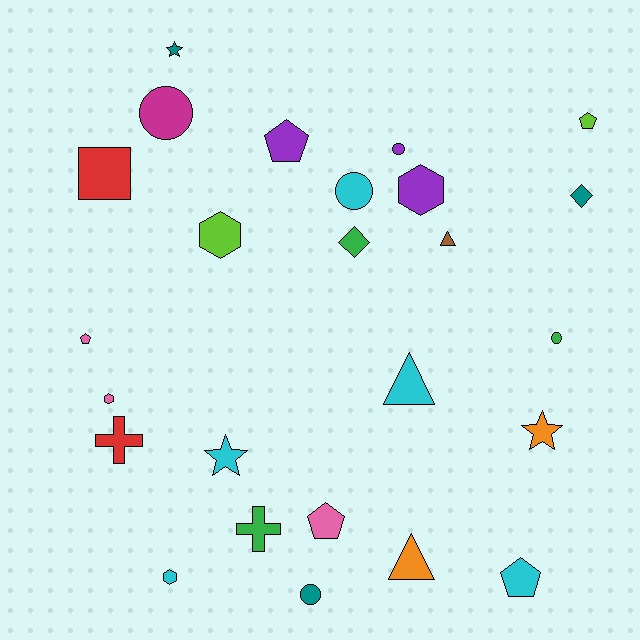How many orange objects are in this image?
There are 2 orange objects.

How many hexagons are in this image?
There are 4 hexagons.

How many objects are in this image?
There are 25 objects.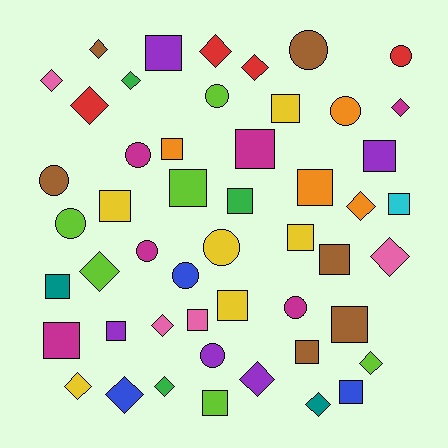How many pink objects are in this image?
There are 4 pink objects.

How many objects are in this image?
There are 50 objects.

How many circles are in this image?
There are 12 circles.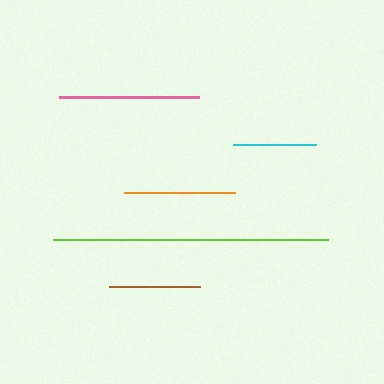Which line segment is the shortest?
The cyan line is the shortest at approximately 82 pixels.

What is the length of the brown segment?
The brown segment is approximately 91 pixels long.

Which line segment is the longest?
The lime line is the longest at approximately 276 pixels.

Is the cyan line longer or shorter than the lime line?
The lime line is longer than the cyan line.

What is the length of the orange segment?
The orange segment is approximately 111 pixels long.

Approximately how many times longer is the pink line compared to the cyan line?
The pink line is approximately 1.7 times the length of the cyan line.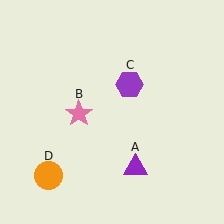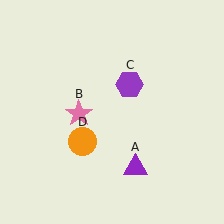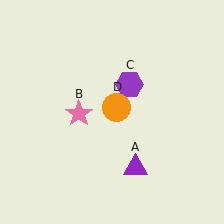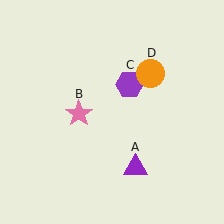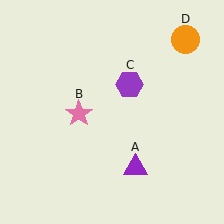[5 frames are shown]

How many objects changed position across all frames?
1 object changed position: orange circle (object D).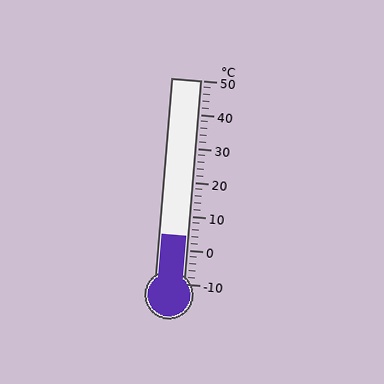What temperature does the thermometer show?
The thermometer shows approximately 4°C.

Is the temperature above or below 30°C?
The temperature is below 30°C.